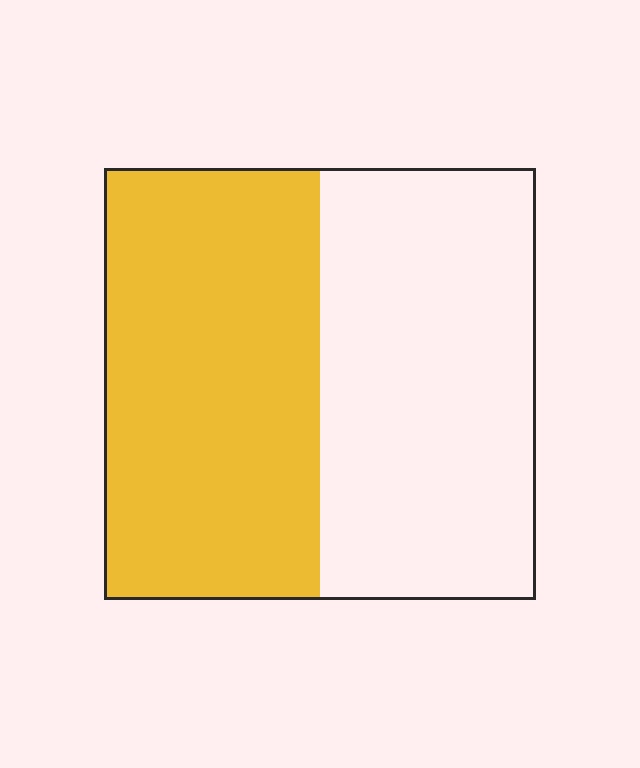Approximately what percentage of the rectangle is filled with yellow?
Approximately 50%.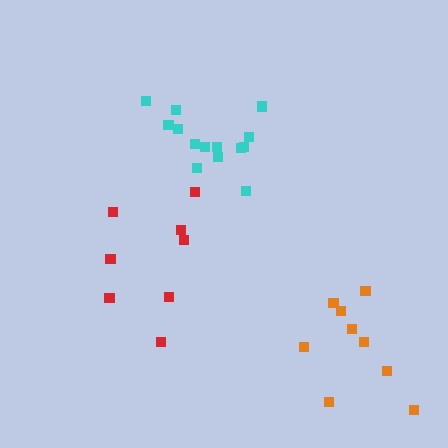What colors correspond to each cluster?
The clusters are colored: orange, red, cyan.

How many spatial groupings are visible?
There are 3 spatial groupings.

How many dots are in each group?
Group 1: 9 dots, Group 2: 8 dots, Group 3: 14 dots (31 total).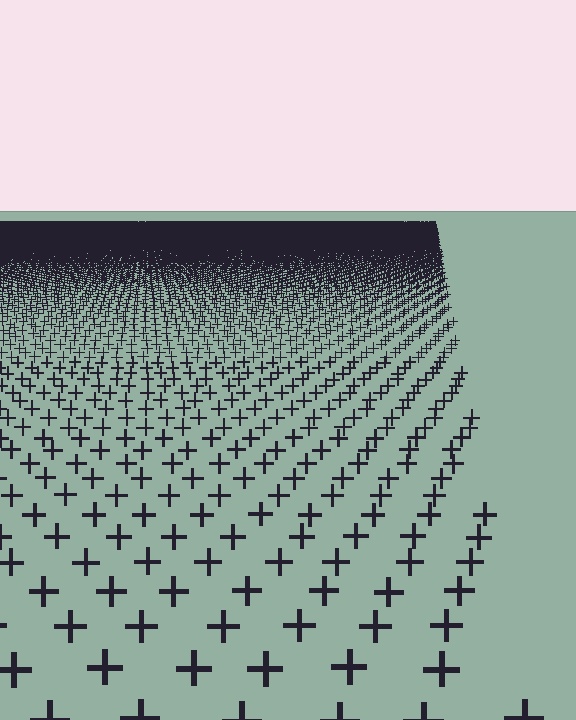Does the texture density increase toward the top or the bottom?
Density increases toward the top.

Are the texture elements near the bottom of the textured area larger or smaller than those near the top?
Larger. Near the bottom, elements are closer to the viewer and appear at a bigger on-screen size.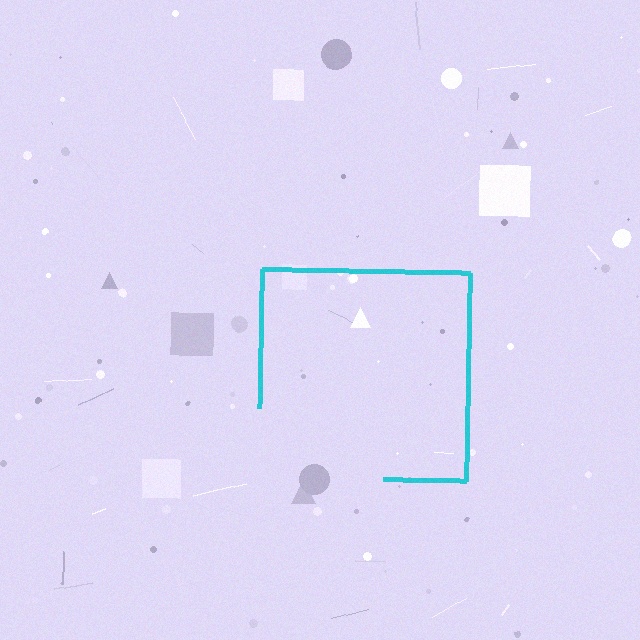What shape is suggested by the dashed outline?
The dashed outline suggests a square.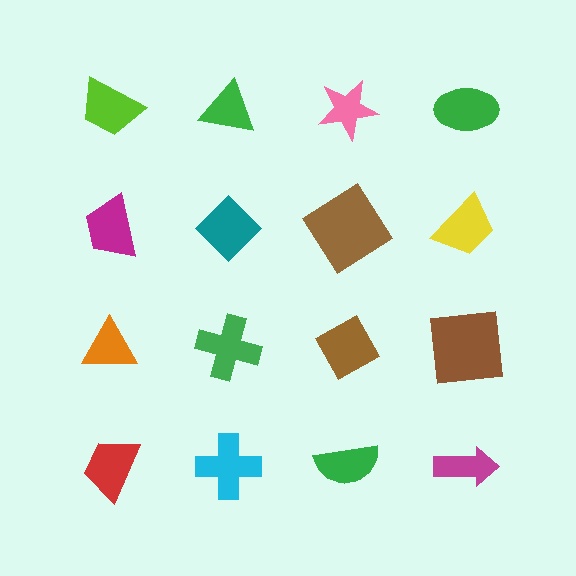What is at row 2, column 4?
A yellow trapezoid.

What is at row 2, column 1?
A magenta trapezoid.